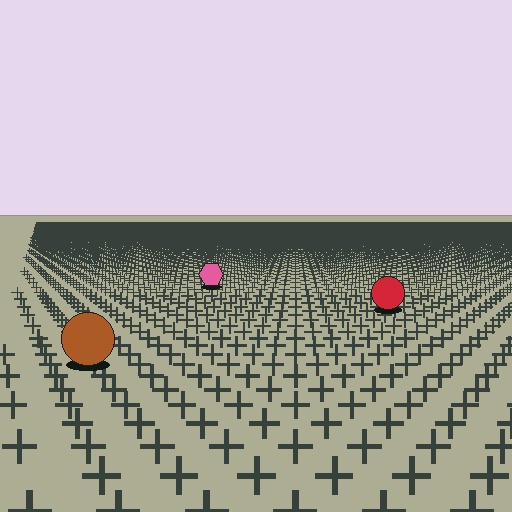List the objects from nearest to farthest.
From nearest to farthest: the brown circle, the red circle, the pink hexagon.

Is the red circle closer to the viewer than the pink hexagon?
Yes. The red circle is closer — you can tell from the texture gradient: the ground texture is coarser near it.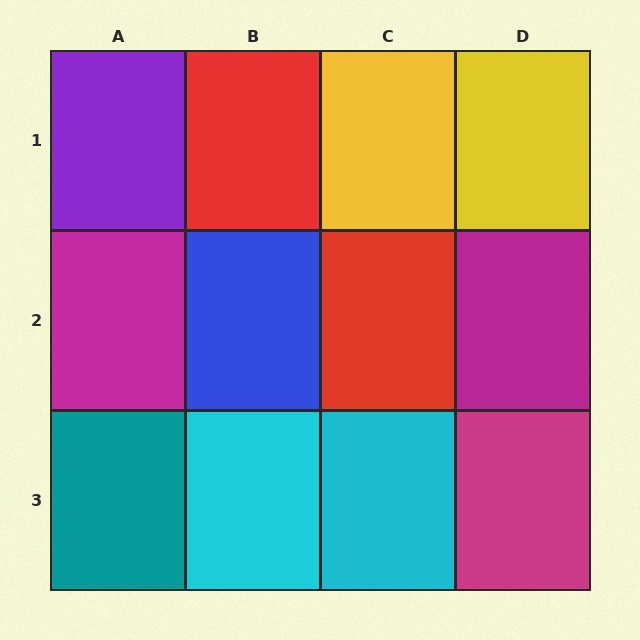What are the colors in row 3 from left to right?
Teal, cyan, cyan, magenta.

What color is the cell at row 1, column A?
Purple.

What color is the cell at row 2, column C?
Red.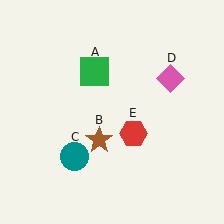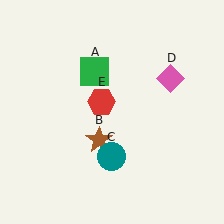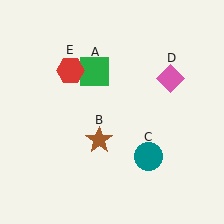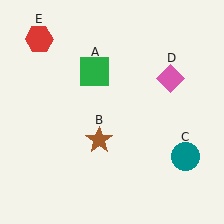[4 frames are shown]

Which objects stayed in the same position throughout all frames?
Green square (object A) and brown star (object B) and pink diamond (object D) remained stationary.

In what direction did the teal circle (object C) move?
The teal circle (object C) moved right.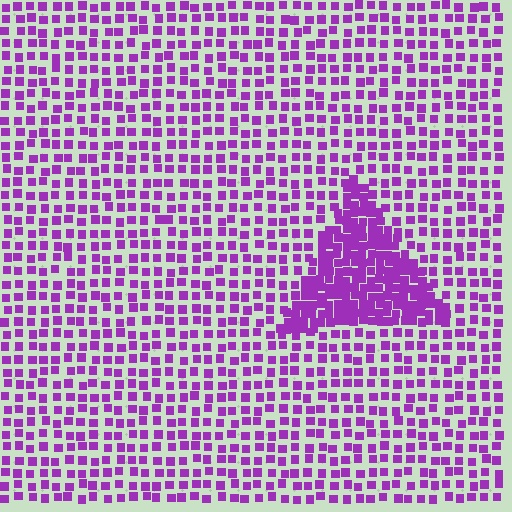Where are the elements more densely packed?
The elements are more densely packed inside the triangle boundary.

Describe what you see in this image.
The image contains small purple elements arranged at two different densities. A triangle-shaped region is visible where the elements are more densely packed than the surrounding area.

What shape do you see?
I see a triangle.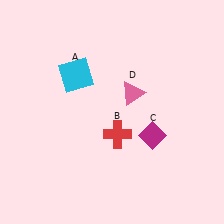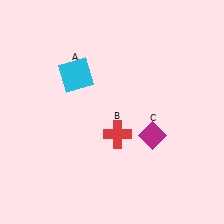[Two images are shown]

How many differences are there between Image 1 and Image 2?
There is 1 difference between the two images.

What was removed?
The pink triangle (D) was removed in Image 2.